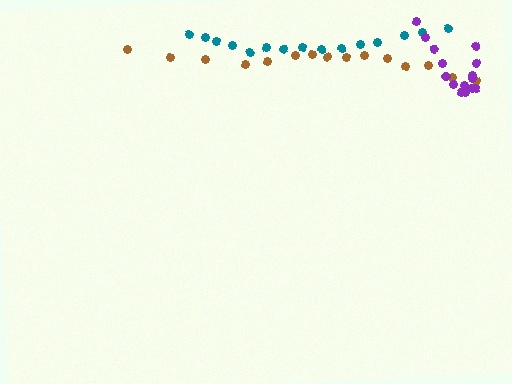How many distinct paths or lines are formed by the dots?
There are 3 distinct paths.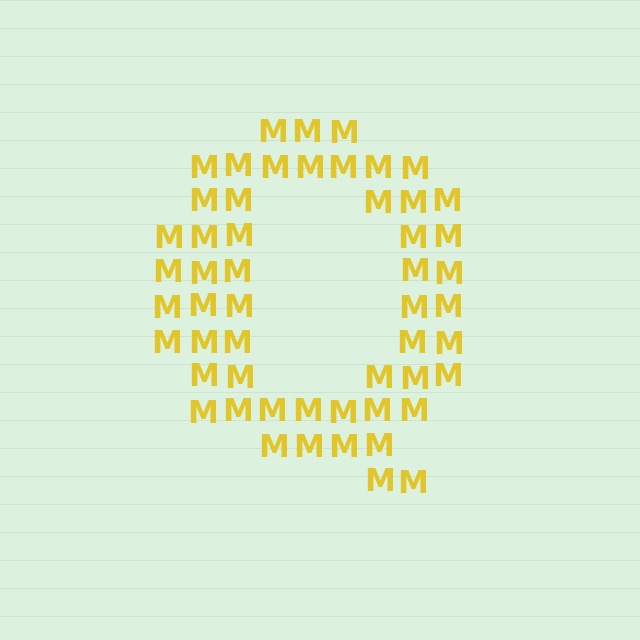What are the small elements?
The small elements are letter M's.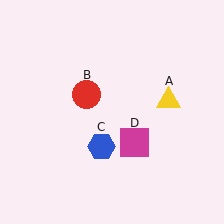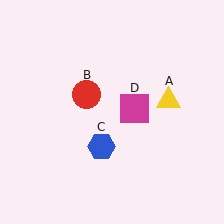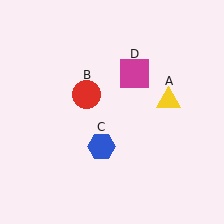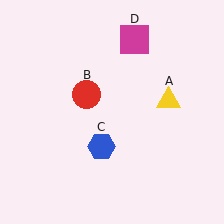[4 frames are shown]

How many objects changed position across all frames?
1 object changed position: magenta square (object D).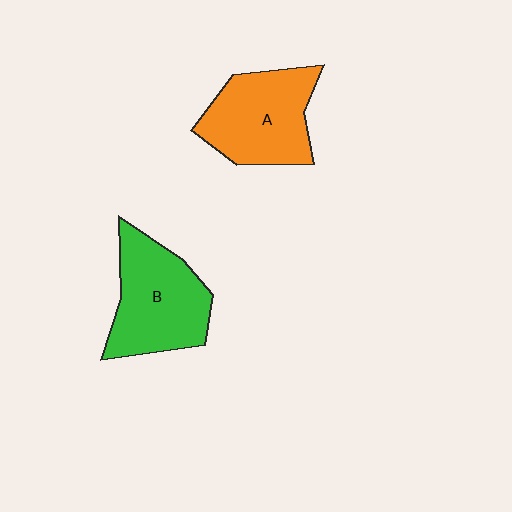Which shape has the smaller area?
Shape A (orange).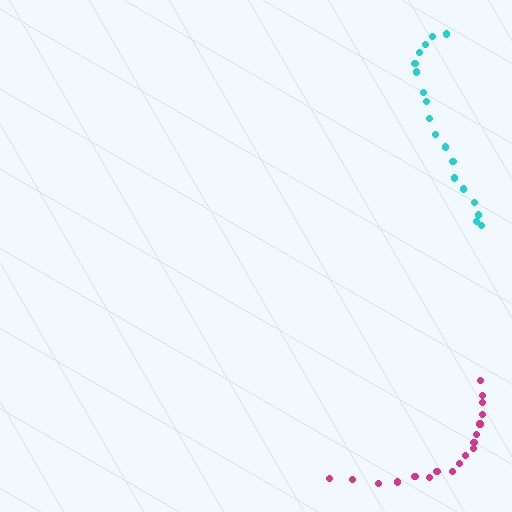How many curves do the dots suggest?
There are 2 distinct paths.